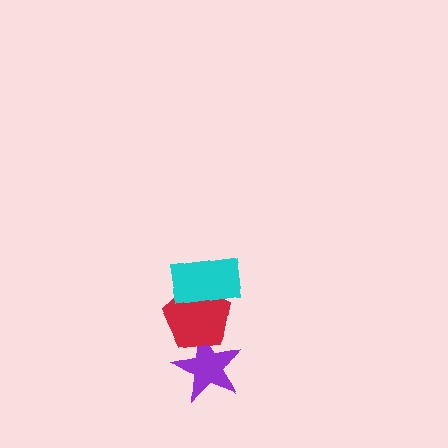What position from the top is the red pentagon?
The red pentagon is 2nd from the top.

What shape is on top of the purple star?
The red pentagon is on top of the purple star.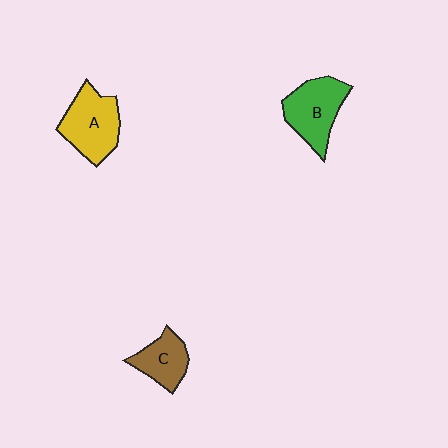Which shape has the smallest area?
Shape C (brown).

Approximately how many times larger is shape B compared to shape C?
Approximately 1.5 times.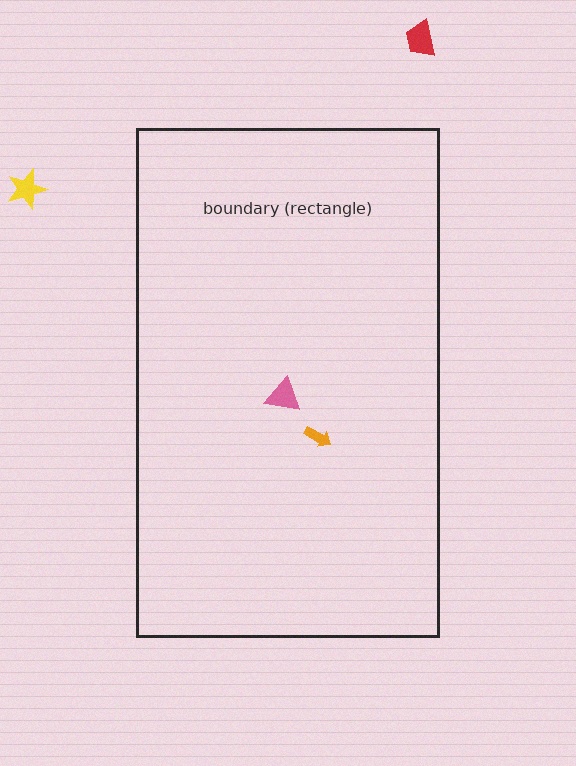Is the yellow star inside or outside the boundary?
Outside.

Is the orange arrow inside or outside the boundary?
Inside.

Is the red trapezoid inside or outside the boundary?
Outside.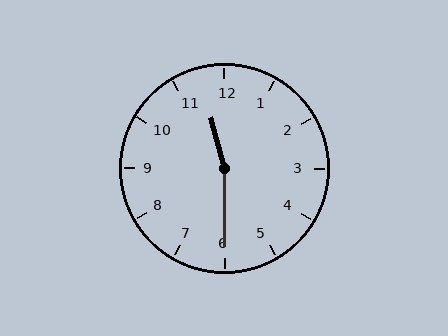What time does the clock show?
11:30.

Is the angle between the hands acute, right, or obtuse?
It is obtuse.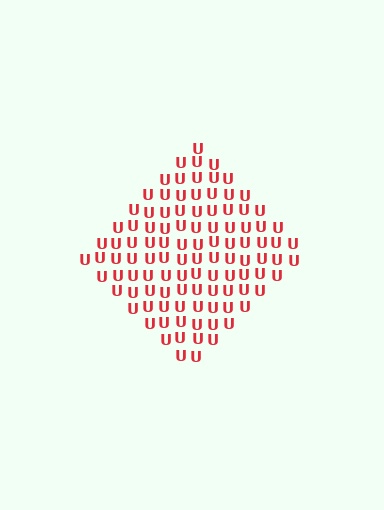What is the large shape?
The large shape is a diamond.